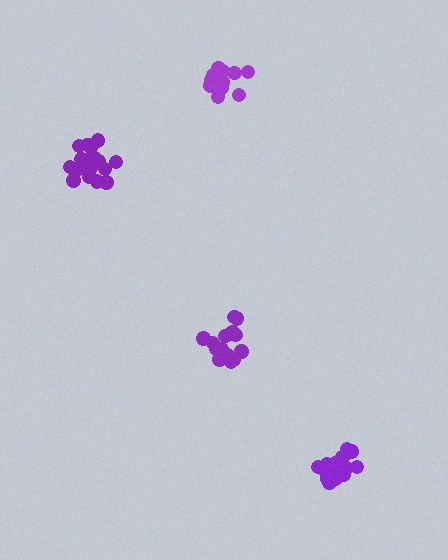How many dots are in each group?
Group 1: 17 dots, Group 2: 17 dots, Group 3: 21 dots, Group 4: 19 dots (74 total).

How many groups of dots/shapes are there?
There are 4 groups.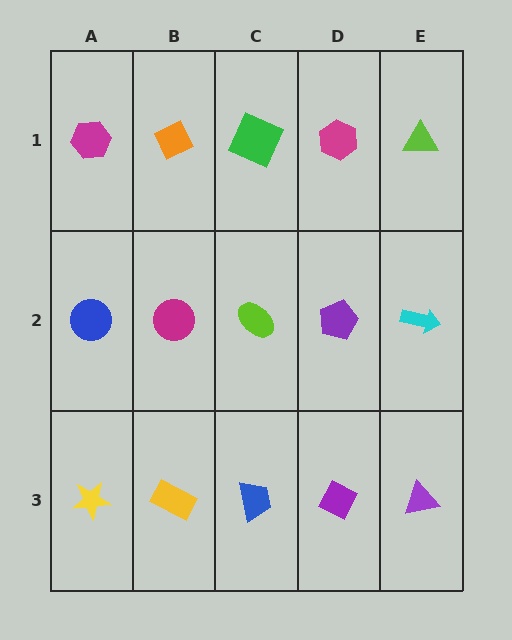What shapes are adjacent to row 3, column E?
A cyan arrow (row 2, column E), a purple diamond (row 3, column D).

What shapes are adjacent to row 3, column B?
A magenta circle (row 2, column B), a yellow star (row 3, column A), a blue trapezoid (row 3, column C).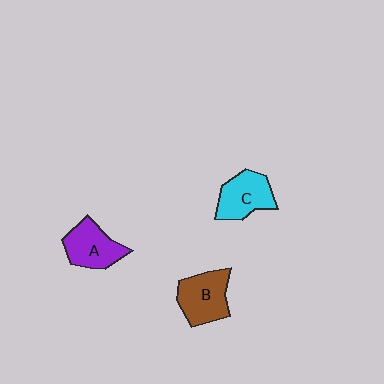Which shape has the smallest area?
Shape C (cyan).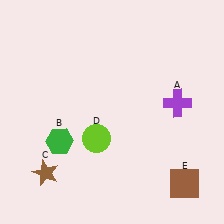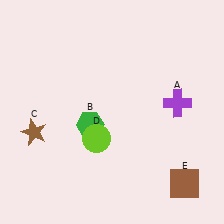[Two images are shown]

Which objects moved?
The objects that moved are: the green hexagon (B), the brown star (C).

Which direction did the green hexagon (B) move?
The green hexagon (B) moved right.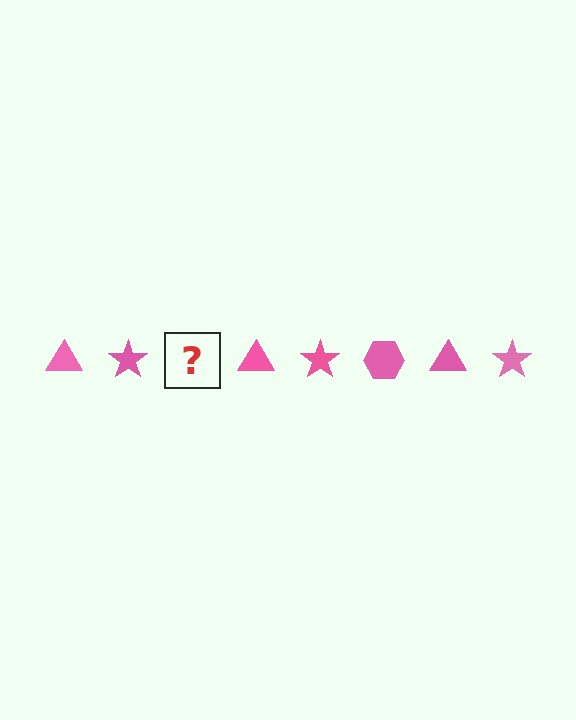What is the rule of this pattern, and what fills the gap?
The rule is that the pattern cycles through triangle, star, hexagon shapes in pink. The gap should be filled with a pink hexagon.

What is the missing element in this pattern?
The missing element is a pink hexagon.